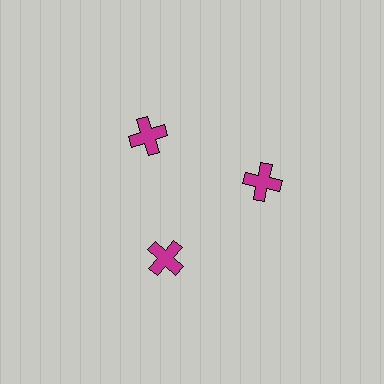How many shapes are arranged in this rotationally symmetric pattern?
There are 3 shapes, arranged in 3 groups of 1.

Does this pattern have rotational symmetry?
Yes, this pattern has 3-fold rotational symmetry. It looks the same after rotating 120 degrees around the center.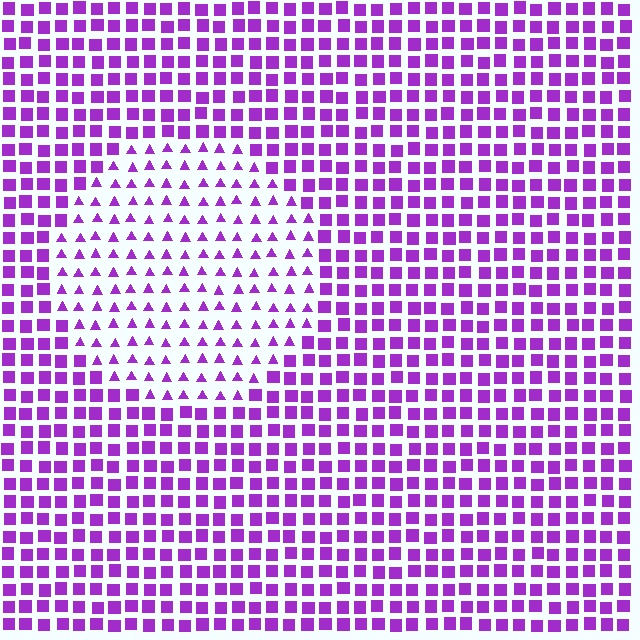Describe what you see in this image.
The image is filled with small purple elements arranged in a uniform grid. A circle-shaped region contains triangles, while the surrounding area contains squares. The boundary is defined purely by the change in element shape.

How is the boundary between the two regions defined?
The boundary is defined by a change in element shape: triangles inside vs. squares outside. All elements share the same color and spacing.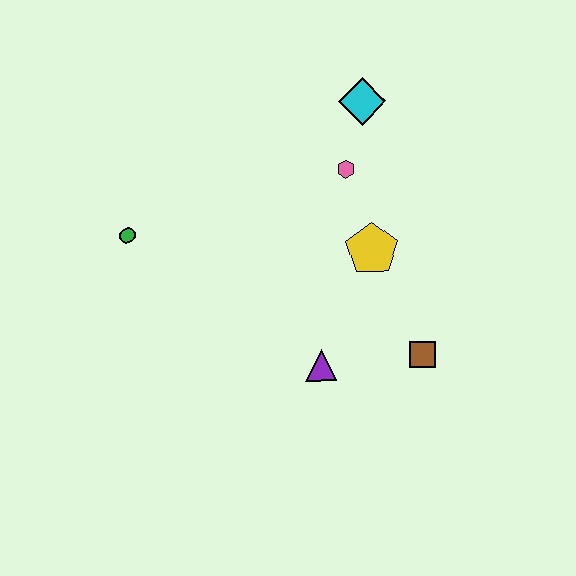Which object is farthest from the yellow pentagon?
The green circle is farthest from the yellow pentagon.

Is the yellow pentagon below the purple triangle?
No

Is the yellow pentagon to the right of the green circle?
Yes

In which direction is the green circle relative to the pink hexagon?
The green circle is to the left of the pink hexagon.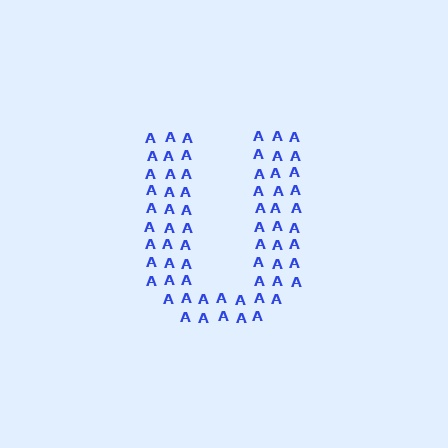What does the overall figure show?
The overall figure shows the letter U.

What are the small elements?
The small elements are letter A's.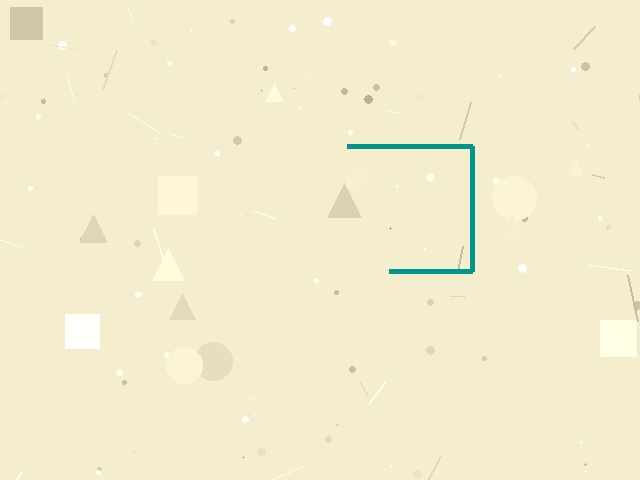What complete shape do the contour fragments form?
The contour fragments form a square.